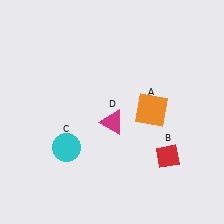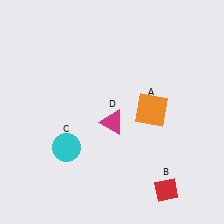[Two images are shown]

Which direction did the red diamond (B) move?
The red diamond (B) moved down.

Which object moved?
The red diamond (B) moved down.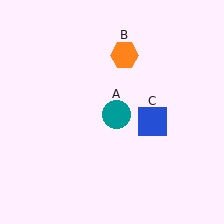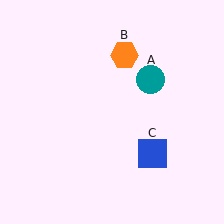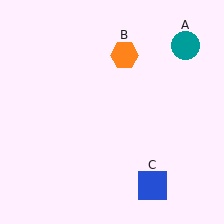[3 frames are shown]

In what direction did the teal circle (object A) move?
The teal circle (object A) moved up and to the right.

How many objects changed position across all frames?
2 objects changed position: teal circle (object A), blue square (object C).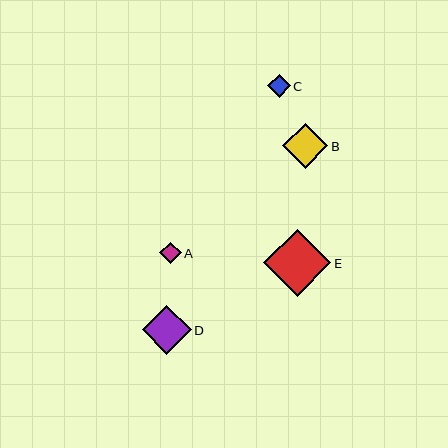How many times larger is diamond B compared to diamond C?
Diamond B is approximately 2.0 times the size of diamond C.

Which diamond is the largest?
Diamond E is the largest with a size of approximately 67 pixels.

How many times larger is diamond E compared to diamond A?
Diamond E is approximately 3.1 times the size of diamond A.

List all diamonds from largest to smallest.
From largest to smallest: E, D, B, C, A.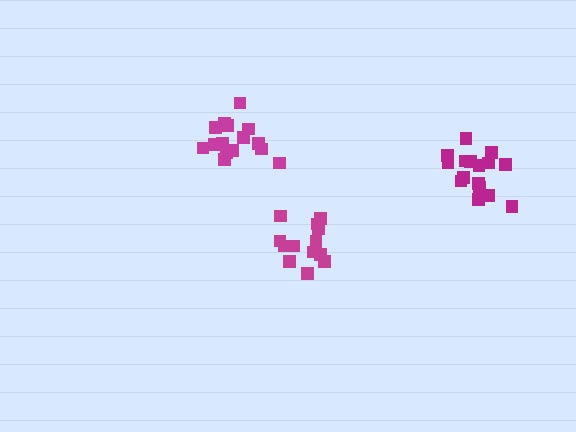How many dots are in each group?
Group 1: 16 dots, Group 2: 13 dots, Group 3: 16 dots (45 total).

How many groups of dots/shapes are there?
There are 3 groups.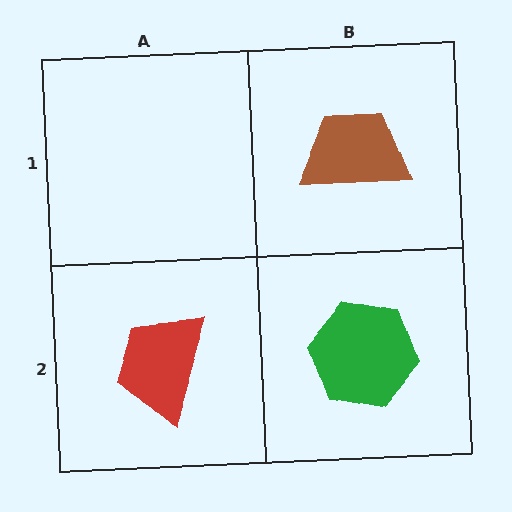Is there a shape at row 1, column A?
No, that cell is empty.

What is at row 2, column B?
A green hexagon.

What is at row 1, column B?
A brown trapezoid.